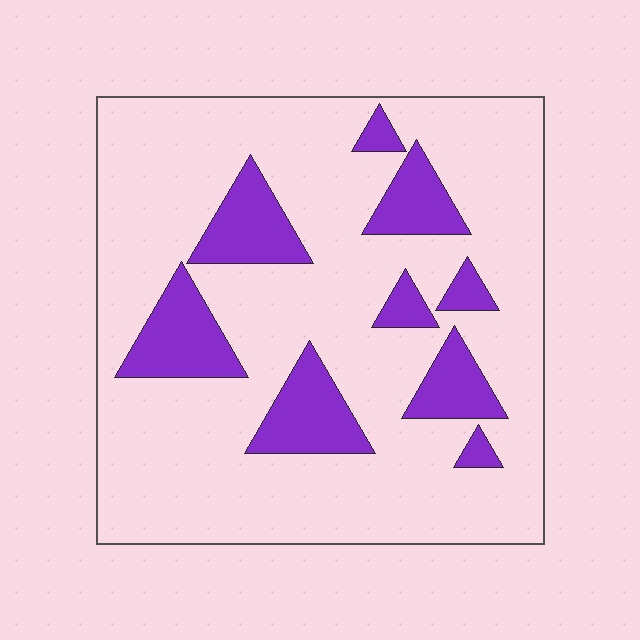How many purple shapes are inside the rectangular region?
9.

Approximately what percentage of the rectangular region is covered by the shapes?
Approximately 20%.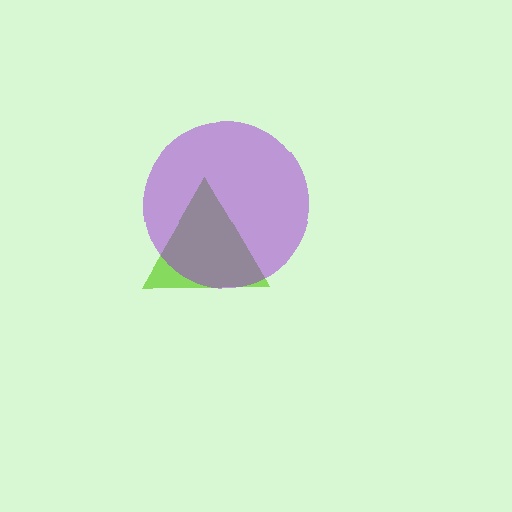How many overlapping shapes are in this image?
There are 2 overlapping shapes in the image.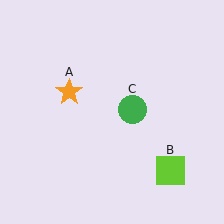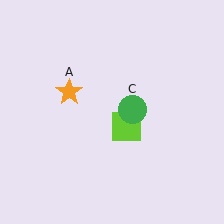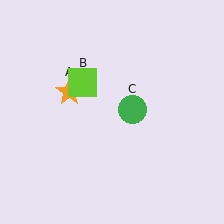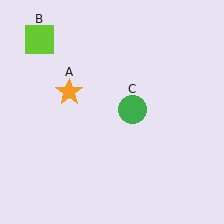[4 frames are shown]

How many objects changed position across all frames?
1 object changed position: lime square (object B).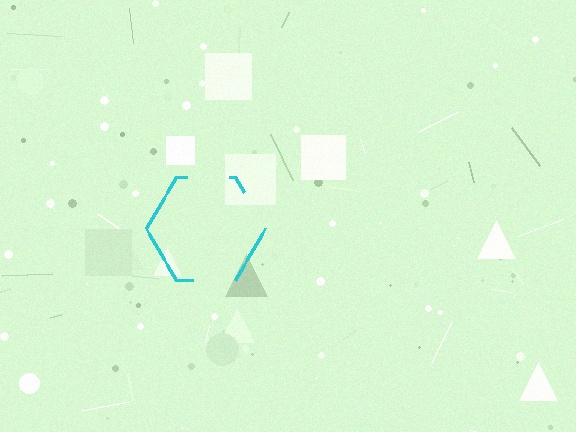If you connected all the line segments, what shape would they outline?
They would outline a hexagon.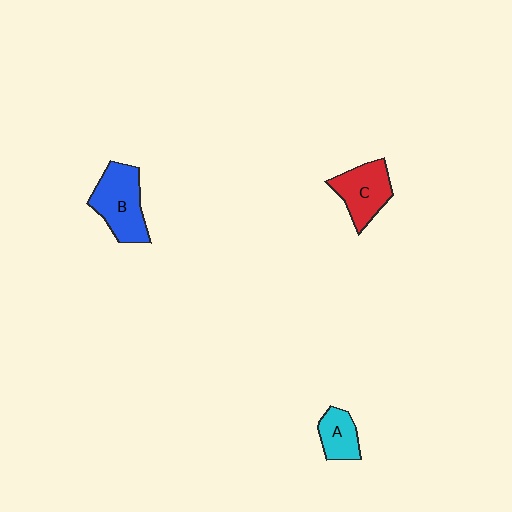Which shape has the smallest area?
Shape A (cyan).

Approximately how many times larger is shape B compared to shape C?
Approximately 1.2 times.